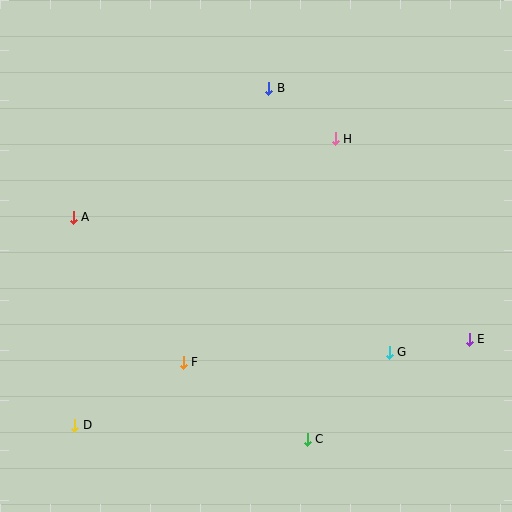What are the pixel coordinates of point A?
Point A is at (73, 217).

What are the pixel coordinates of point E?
Point E is at (469, 339).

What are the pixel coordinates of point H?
Point H is at (335, 139).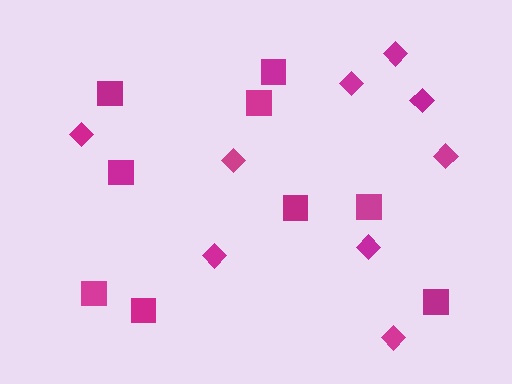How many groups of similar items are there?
There are 2 groups: one group of diamonds (9) and one group of squares (9).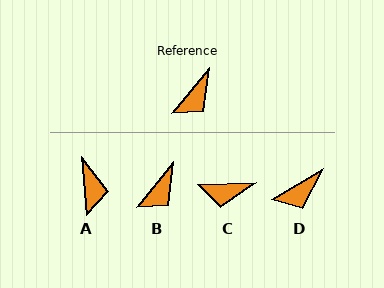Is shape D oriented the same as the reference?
No, it is off by about 20 degrees.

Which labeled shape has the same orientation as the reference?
B.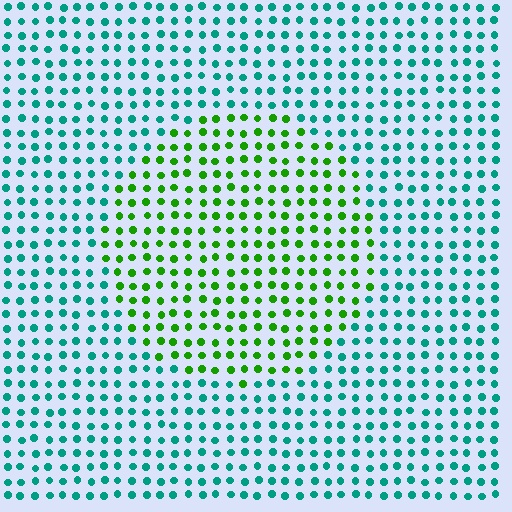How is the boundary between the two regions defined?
The boundary is defined purely by a slight shift in hue (about 57 degrees). Spacing, size, and orientation are identical on both sides.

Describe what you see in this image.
The image is filled with small teal elements in a uniform arrangement. A circle-shaped region is visible where the elements are tinted to a slightly different hue, forming a subtle color boundary.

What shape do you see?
I see a circle.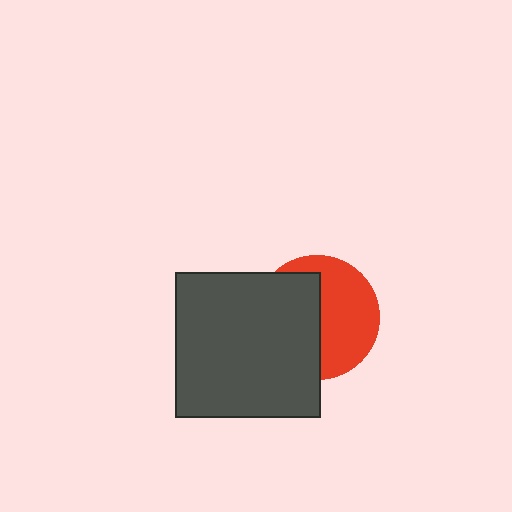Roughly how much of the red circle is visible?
About half of it is visible (roughly 50%).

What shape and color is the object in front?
The object in front is a dark gray square.